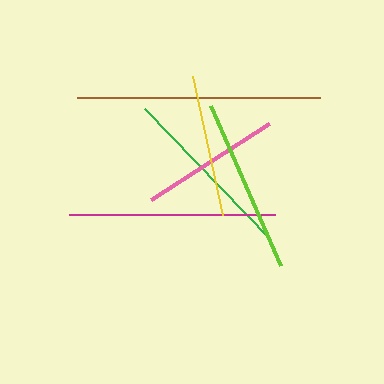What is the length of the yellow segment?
The yellow segment is approximately 143 pixels long.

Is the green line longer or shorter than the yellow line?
The green line is longer than the yellow line.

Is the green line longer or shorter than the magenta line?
The magenta line is longer than the green line.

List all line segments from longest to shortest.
From longest to shortest: brown, magenta, green, lime, yellow, pink.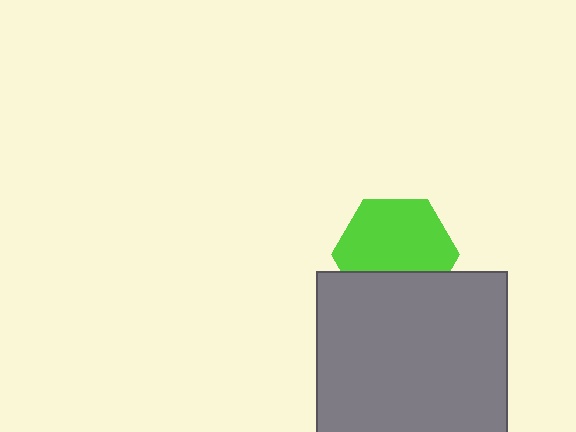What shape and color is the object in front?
The object in front is a gray square.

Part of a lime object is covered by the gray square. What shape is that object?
It is a hexagon.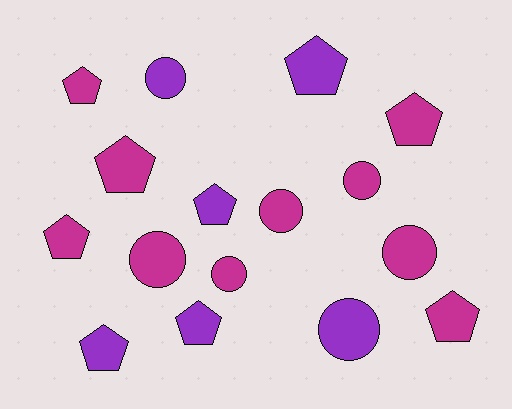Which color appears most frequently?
Magenta, with 10 objects.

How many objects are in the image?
There are 16 objects.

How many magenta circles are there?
There are 5 magenta circles.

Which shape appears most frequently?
Pentagon, with 9 objects.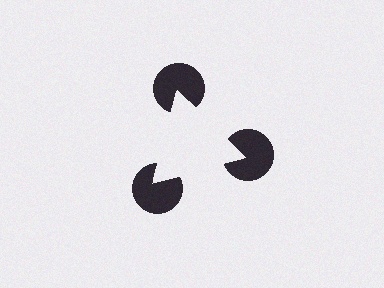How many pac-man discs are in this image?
There are 3 — one at each vertex of the illusory triangle.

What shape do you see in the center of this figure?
An illusory triangle — its edges are inferred from the aligned wedge cuts in the pac-man discs, not physically drawn.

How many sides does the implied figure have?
3 sides.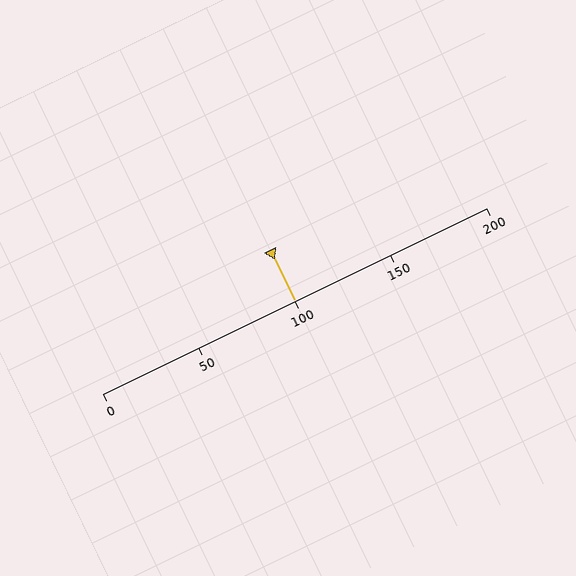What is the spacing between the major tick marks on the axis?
The major ticks are spaced 50 apart.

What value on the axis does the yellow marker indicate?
The marker indicates approximately 100.